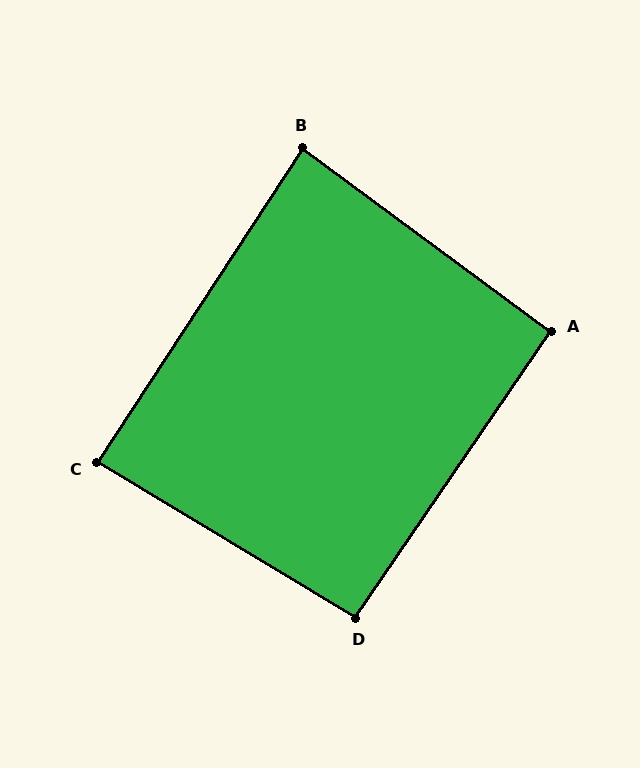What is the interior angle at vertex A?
Approximately 92 degrees (approximately right).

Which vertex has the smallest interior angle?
B, at approximately 87 degrees.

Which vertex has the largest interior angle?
D, at approximately 93 degrees.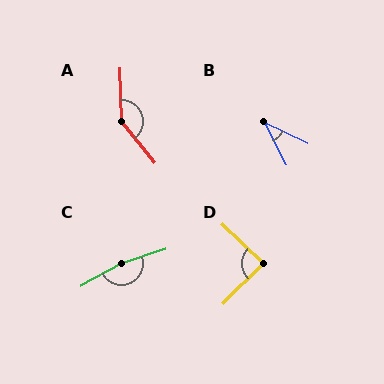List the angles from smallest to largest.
B (37°), D (88°), A (142°), C (169°).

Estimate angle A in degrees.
Approximately 142 degrees.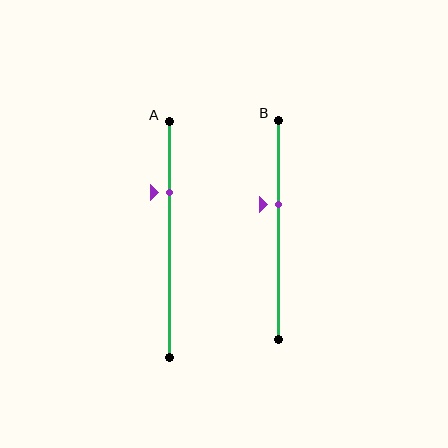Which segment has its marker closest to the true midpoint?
Segment B has its marker closest to the true midpoint.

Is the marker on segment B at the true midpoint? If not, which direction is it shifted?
No, the marker on segment B is shifted upward by about 12% of the segment length.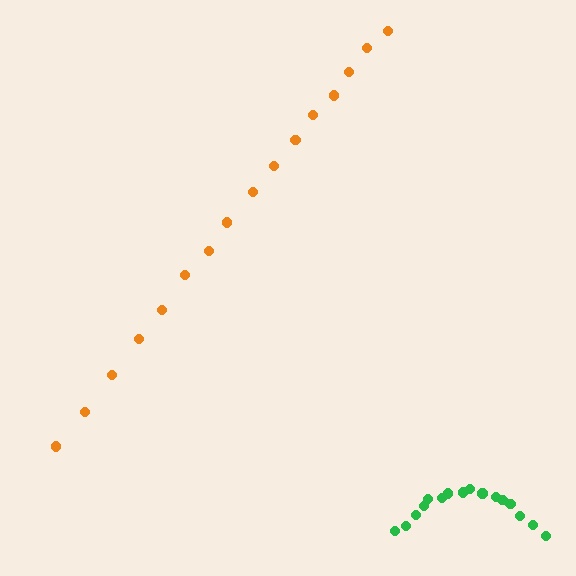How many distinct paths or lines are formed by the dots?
There are 2 distinct paths.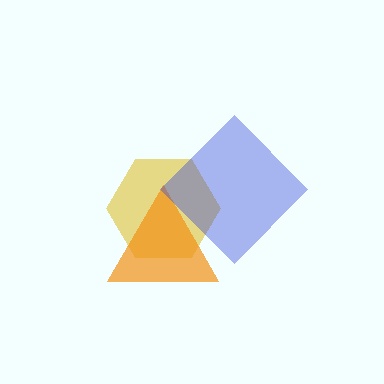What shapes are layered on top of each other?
The layered shapes are: a yellow hexagon, an orange triangle, a blue diamond.